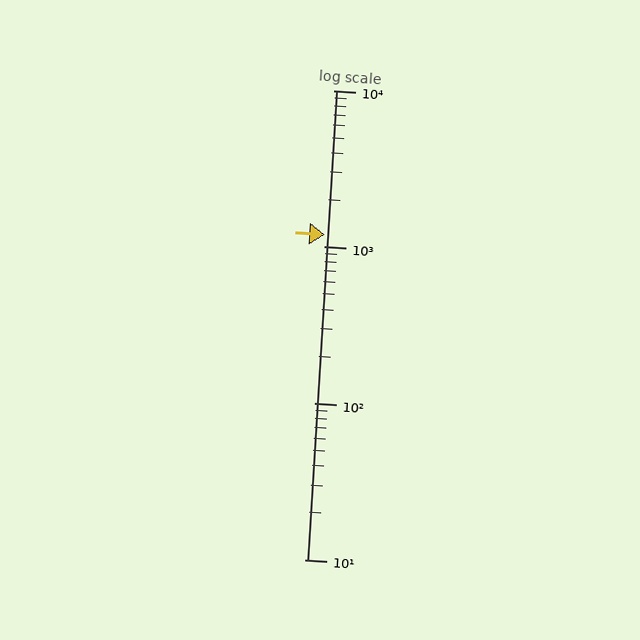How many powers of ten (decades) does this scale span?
The scale spans 3 decades, from 10 to 10000.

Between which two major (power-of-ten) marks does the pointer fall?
The pointer is between 1000 and 10000.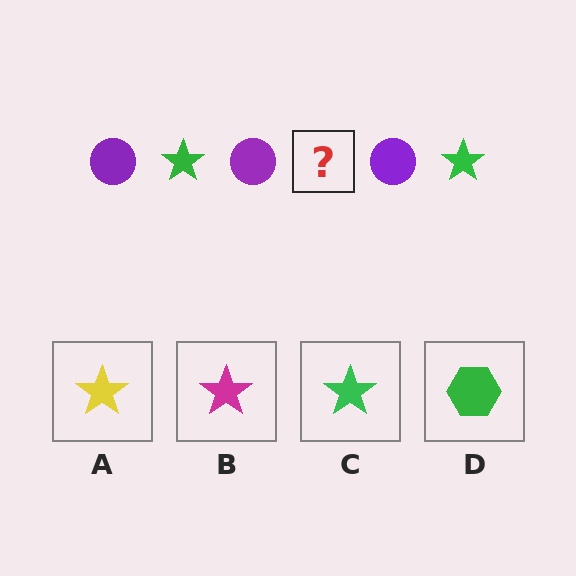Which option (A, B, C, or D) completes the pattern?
C.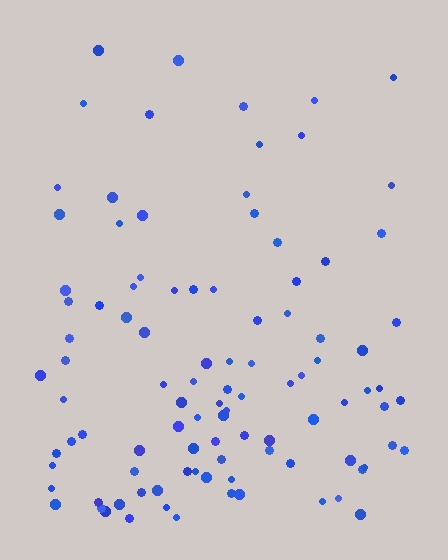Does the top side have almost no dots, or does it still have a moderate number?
Still a moderate number, just noticeably fewer than the bottom.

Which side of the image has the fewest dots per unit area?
The top.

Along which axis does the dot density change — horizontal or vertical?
Vertical.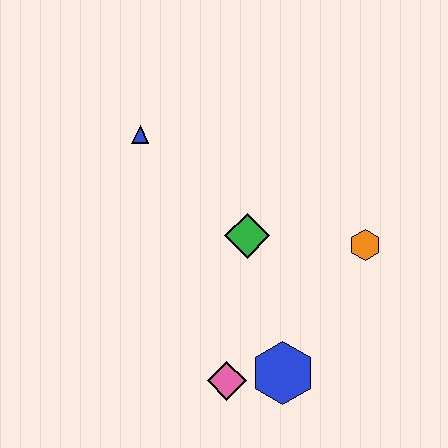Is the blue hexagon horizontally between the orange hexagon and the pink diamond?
Yes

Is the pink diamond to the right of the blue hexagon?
No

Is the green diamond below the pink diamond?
No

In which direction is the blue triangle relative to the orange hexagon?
The blue triangle is to the left of the orange hexagon.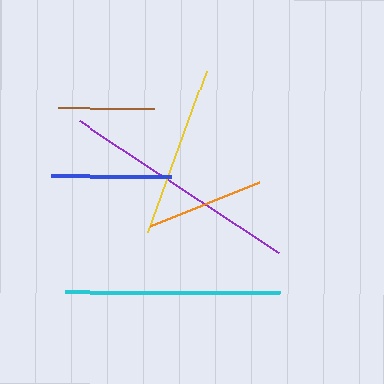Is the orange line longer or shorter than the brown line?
The orange line is longer than the brown line.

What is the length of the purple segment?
The purple segment is approximately 238 pixels long.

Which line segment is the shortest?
The brown line is the shortest at approximately 96 pixels.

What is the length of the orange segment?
The orange segment is approximately 117 pixels long.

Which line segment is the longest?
The purple line is the longest at approximately 238 pixels.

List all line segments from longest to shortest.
From longest to shortest: purple, cyan, yellow, blue, orange, brown.